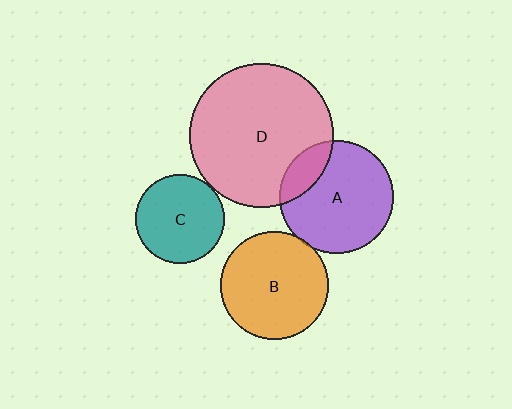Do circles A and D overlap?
Yes.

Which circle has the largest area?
Circle D (pink).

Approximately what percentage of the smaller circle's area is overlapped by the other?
Approximately 15%.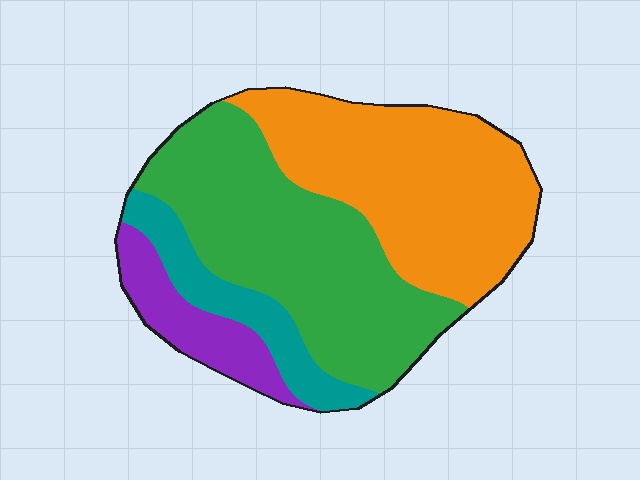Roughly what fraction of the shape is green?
Green covers about 40% of the shape.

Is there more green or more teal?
Green.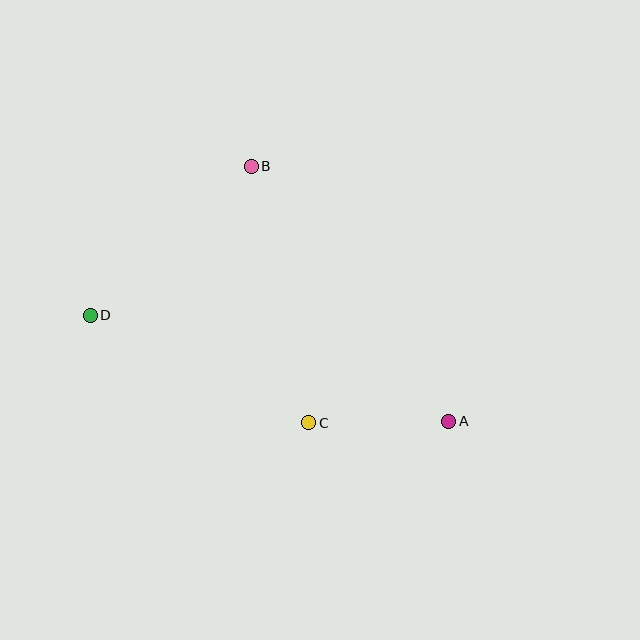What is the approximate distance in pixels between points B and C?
The distance between B and C is approximately 263 pixels.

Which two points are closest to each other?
Points A and C are closest to each other.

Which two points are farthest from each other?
Points A and D are farthest from each other.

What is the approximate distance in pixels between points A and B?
The distance between A and B is approximately 322 pixels.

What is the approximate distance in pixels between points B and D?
The distance between B and D is approximately 220 pixels.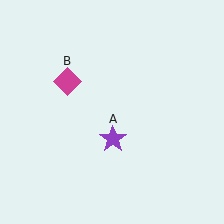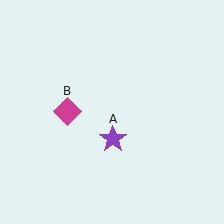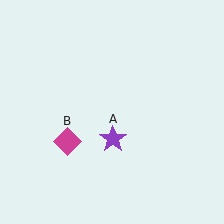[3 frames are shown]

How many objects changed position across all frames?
1 object changed position: magenta diamond (object B).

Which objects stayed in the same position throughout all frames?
Purple star (object A) remained stationary.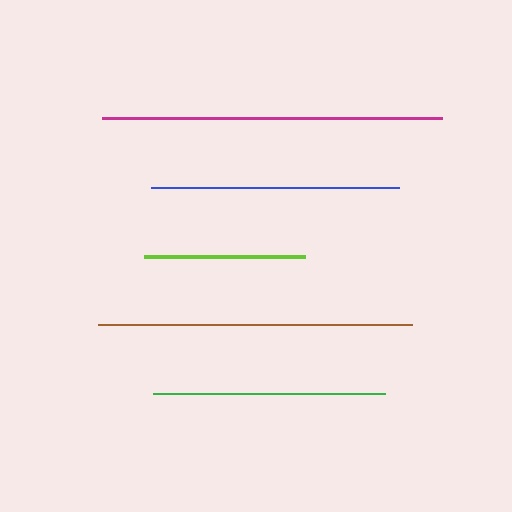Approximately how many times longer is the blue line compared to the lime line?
The blue line is approximately 1.5 times the length of the lime line.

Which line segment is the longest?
The magenta line is the longest at approximately 340 pixels.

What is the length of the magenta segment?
The magenta segment is approximately 340 pixels long.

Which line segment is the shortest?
The lime line is the shortest at approximately 161 pixels.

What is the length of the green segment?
The green segment is approximately 232 pixels long.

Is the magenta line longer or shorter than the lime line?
The magenta line is longer than the lime line.